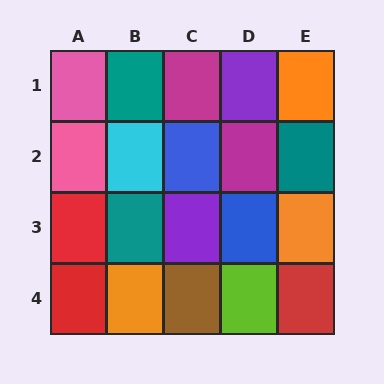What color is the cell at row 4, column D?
Lime.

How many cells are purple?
2 cells are purple.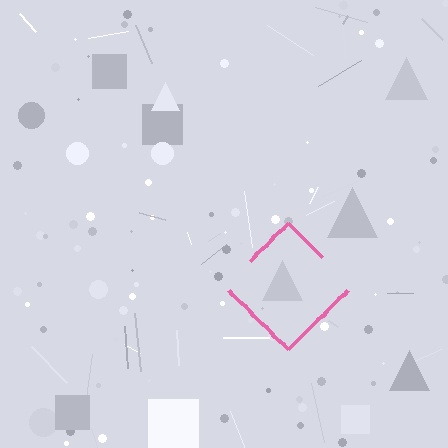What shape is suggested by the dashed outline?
The dashed outline suggests a diamond.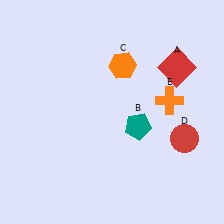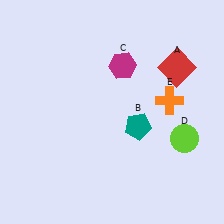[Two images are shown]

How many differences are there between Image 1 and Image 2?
There are 2 differences between the two images.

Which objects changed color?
C changed from orange to magenta. D changed from red to lime.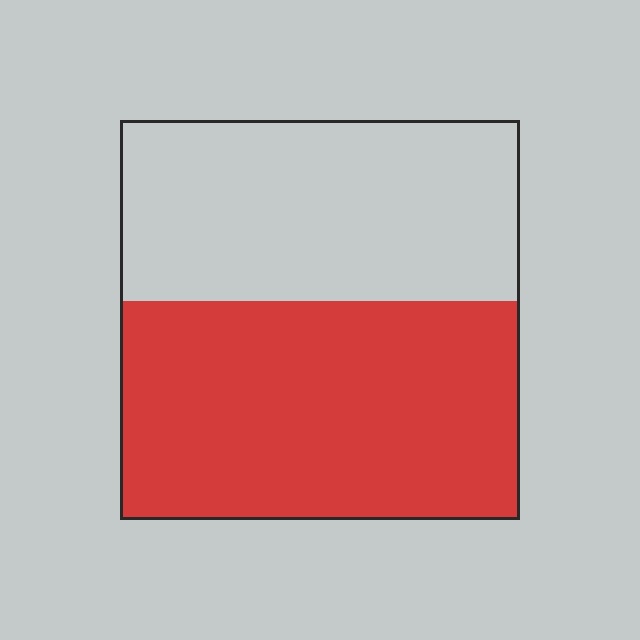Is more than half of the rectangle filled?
Yes.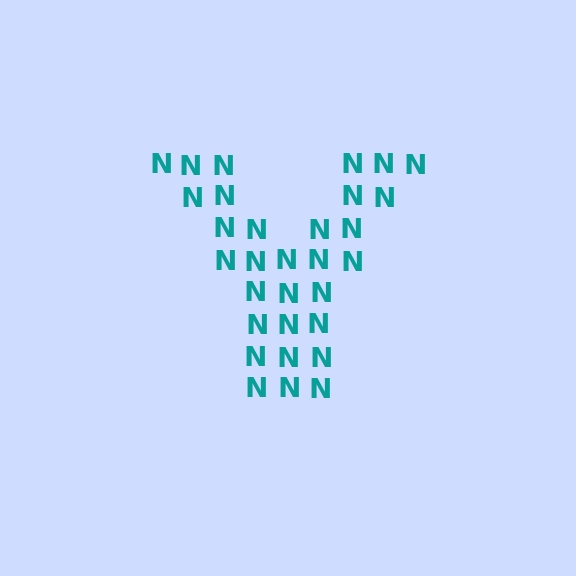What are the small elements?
The small elements are letter N's.